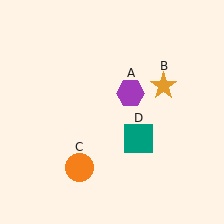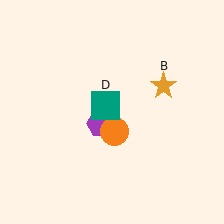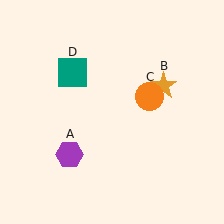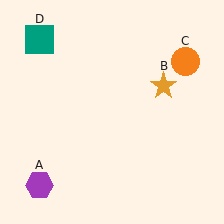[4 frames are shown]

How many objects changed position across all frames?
3 objects changed position: purple hexagon (object A), orange circle (object C), teal square (object D).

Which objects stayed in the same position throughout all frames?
Orange star (object B) remained stationary.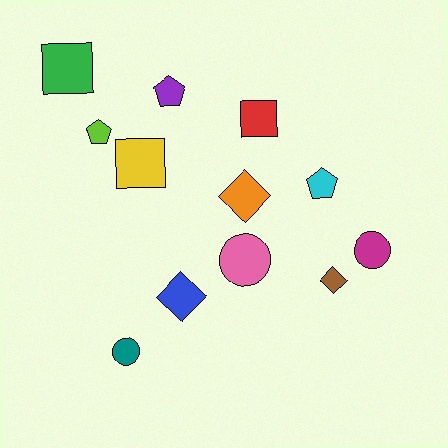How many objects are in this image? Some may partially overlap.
There are 12 objects.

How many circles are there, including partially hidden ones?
There are 3 circles.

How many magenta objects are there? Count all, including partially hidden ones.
There is 1 magenta object.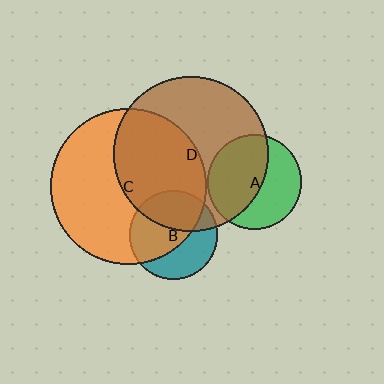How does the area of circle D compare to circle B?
Approximately 3.1 times.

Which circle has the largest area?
Circle C (orange).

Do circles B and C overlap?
Yes.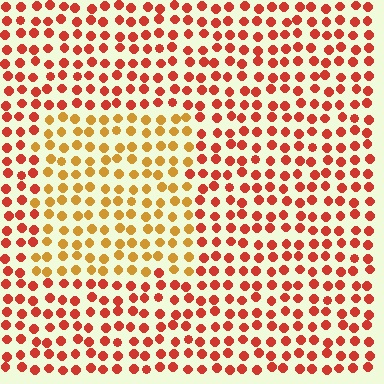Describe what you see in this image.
The image is filled with small red elements in a uniform arrangement. A rectangle-shaped region is visible where the elements are tinted to a slightly different hue, forming a subtle color boundary.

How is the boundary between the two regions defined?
The boundary is defined purely by a slight shift in hue (about 36 degrees). Spacing, size, and orientation are identical on both sides.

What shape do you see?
I see a rectangle.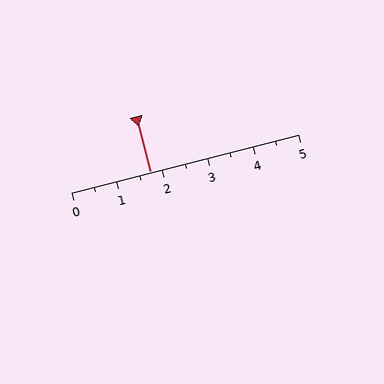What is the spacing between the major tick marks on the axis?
The major ticks are spaced 1 apart.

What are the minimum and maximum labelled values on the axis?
The axis runs from 0 to 5.